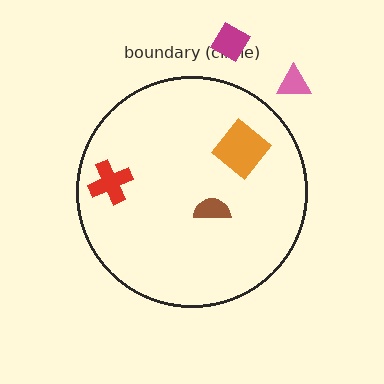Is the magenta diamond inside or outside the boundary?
Outside.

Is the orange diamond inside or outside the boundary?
Inside.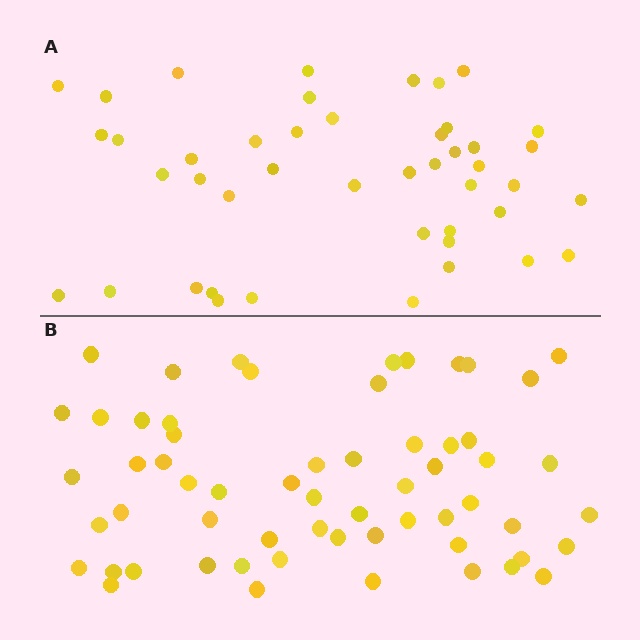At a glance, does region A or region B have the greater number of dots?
Region B (the bottom region) has more dots.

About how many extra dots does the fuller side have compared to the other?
Region B has approximately 15 more dots than region A.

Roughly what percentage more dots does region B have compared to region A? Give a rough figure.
About 35% more.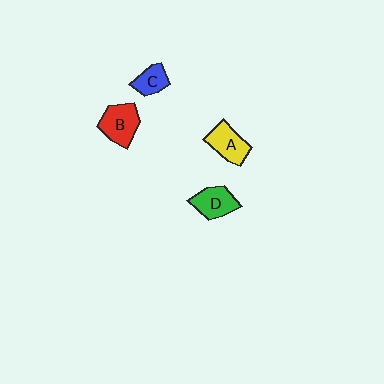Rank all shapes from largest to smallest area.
From largest to smallest: B (red), A (yellow), D (green), C (blue).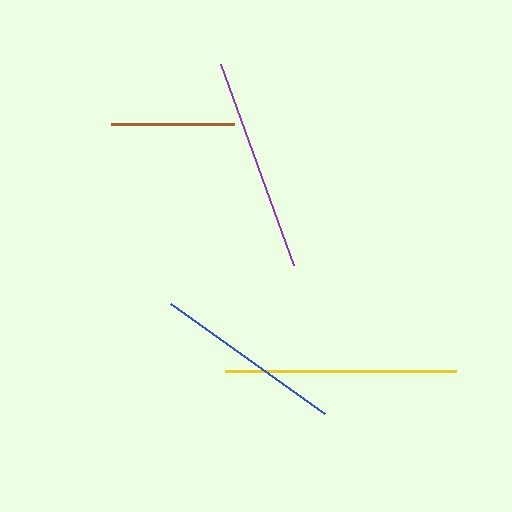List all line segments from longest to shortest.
From longest to shortest: yellow, purple, blue, brown.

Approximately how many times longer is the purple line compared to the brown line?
The purple line is approximately 1.7 times the length of the brown line.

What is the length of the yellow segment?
The yellow segment is approximately 231 pixels long.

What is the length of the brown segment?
The brown segment is approximately 124 pixels long.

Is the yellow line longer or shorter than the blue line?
The yellow line is longer than the blue line.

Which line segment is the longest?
The yellow line is the longest at approximately 231 pixels.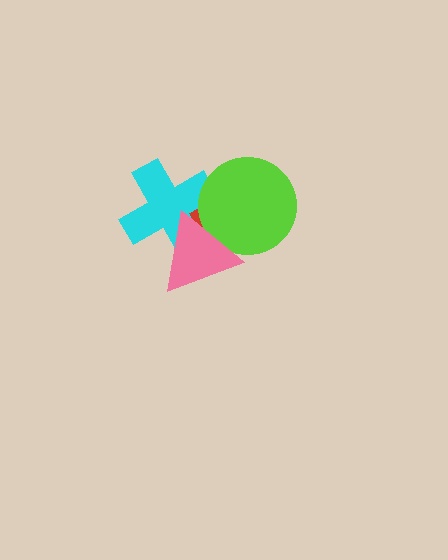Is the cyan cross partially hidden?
Yes, it is partially covered by another shape.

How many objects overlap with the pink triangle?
3 objects overlap with the pink triangle.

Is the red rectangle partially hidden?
Yes, it is partially covered by another shape.